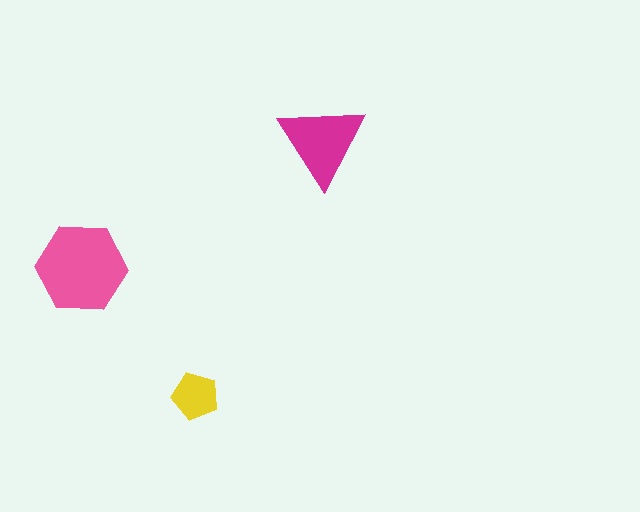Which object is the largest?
The pink hexagon.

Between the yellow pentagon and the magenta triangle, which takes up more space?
The magenta triangle.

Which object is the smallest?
The yellow pentagon.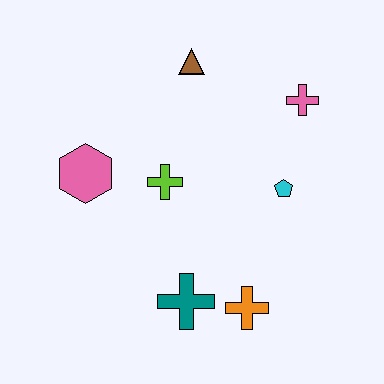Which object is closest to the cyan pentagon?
The pink cross is closest to the cyan pentagon.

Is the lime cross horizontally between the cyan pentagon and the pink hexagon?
Yes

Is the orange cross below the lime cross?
Yes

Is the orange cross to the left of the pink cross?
Yes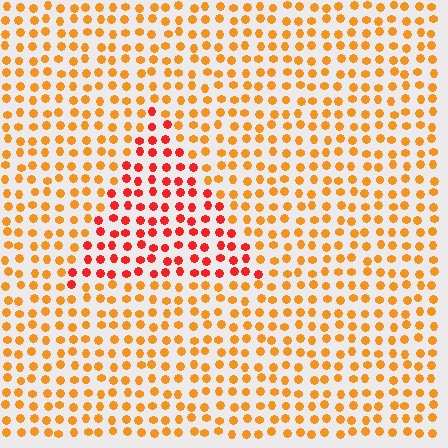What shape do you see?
I see a triangle.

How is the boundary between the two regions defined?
The boundary is defined purely by a slight shift in hue (about 34 degrees). Spacing, size, and orientation are identical on both sides.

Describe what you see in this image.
The image is filled with small orange elements in a uniform arrangement. A triangle-shaped region is visible where the elements are tinted to a slightly different hue, forming a subtle color boundary.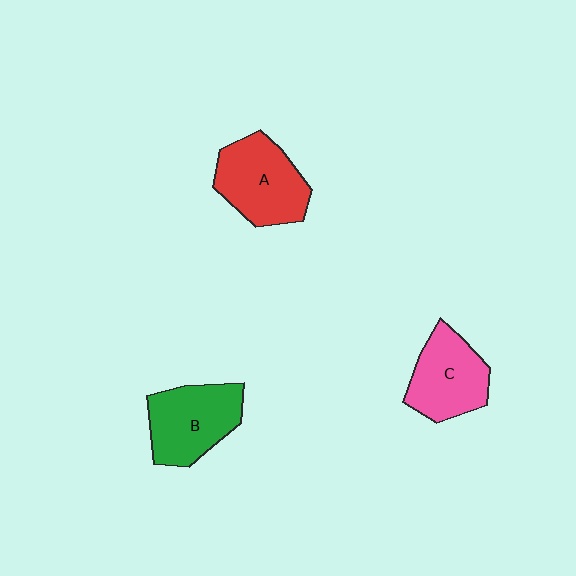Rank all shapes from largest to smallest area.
From largest to smallest: A (red), B (green), C (pink).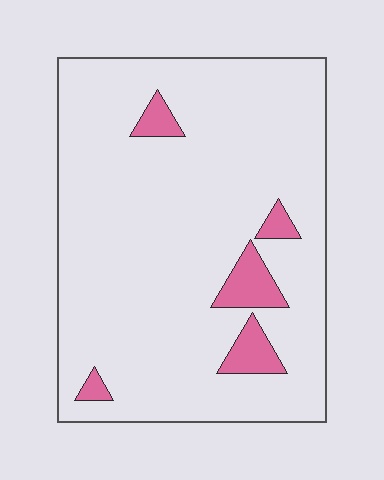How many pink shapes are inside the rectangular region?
5.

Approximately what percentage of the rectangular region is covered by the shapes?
Approximately 10%.